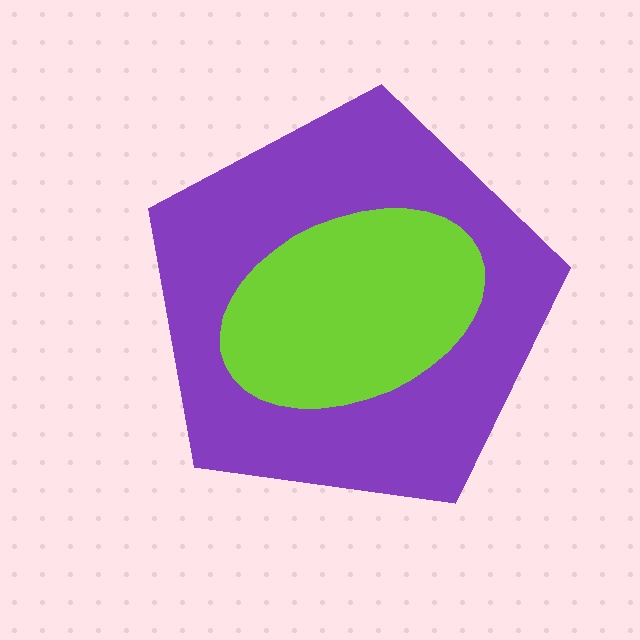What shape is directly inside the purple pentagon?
The lime ellipse.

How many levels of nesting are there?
2.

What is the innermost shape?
The lime ellipse.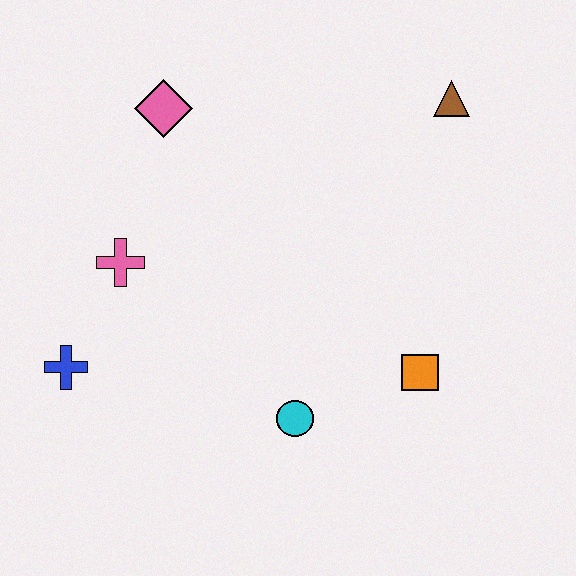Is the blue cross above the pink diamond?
No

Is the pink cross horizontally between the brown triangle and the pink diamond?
No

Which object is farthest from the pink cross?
The brown triangle is farthest from the pink cross.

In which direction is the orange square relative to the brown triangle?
The orange square is below the brown triangle.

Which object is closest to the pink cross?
The blue cross is closest to the pink cross.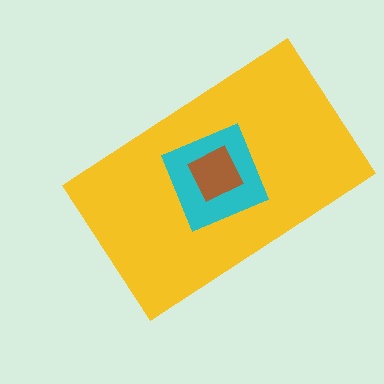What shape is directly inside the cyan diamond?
The brown square.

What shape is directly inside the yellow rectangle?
The cyan diamond.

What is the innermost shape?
The brown square.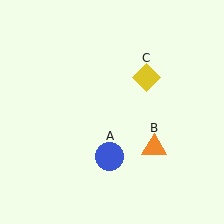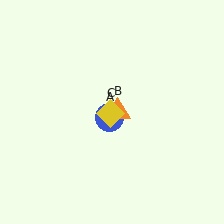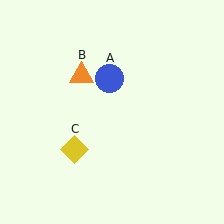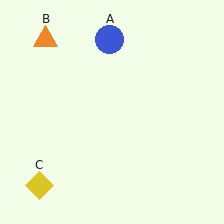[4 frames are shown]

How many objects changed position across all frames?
3 objects changed position: blue circle (object A), orange triangle (object B), yellow diamond (object C).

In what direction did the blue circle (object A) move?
The blue circle (object A) moved up.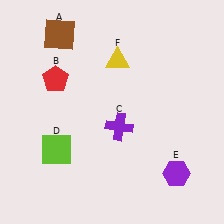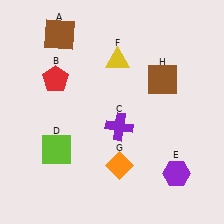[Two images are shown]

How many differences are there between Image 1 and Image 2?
There are 2 differences between the two images.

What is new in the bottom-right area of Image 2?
An orange diamond (G) was added in the bottom-right area of Image 2.